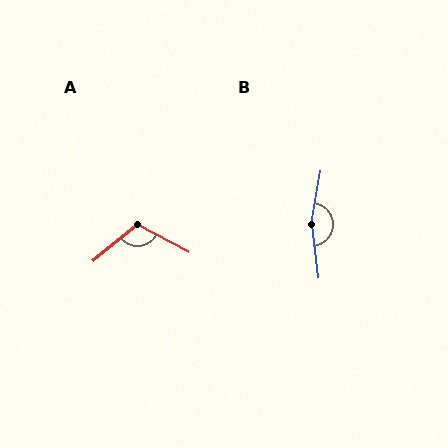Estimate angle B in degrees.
Approximately 163 degrees.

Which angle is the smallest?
A, at approximately 112 degrees.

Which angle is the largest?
B, at approximately 163 degrees.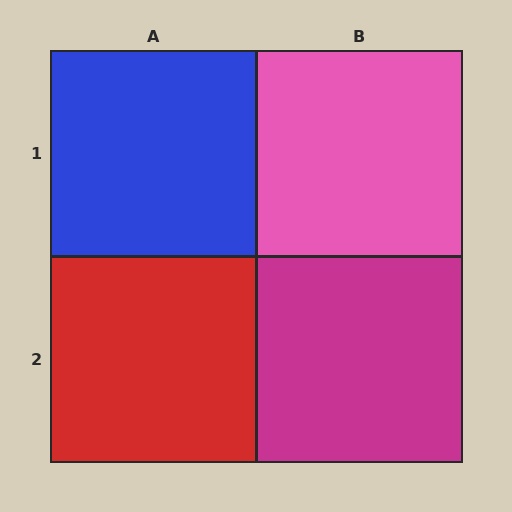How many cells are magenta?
1 cell is magenta.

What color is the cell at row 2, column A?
Red.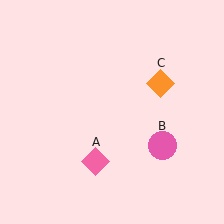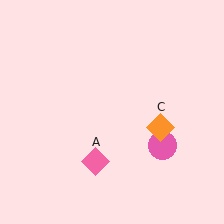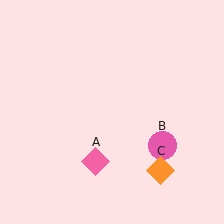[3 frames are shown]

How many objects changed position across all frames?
1 object changed position: orange diamond (object C).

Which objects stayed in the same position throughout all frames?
Pink diamond (object A) and pink circle (object B) remained stationary.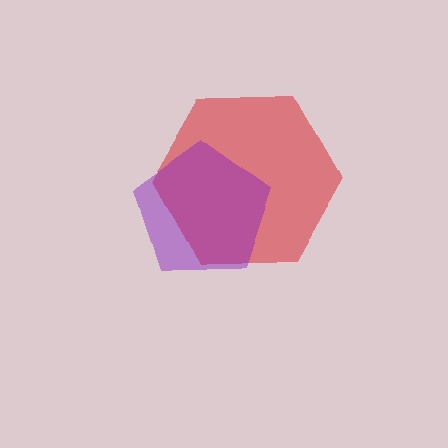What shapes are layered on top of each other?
The layered shapes are: a red hexagon, a purple pentagon.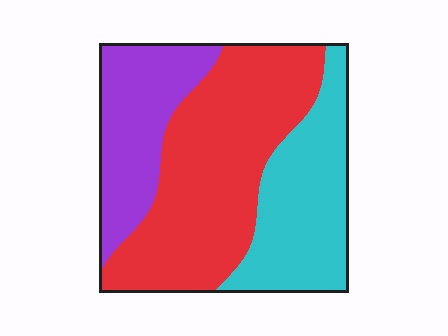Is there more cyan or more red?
Red.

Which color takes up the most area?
Red, at roughly 45%.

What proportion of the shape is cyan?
Cyan takes up about one quarter (1/4) of the shape.